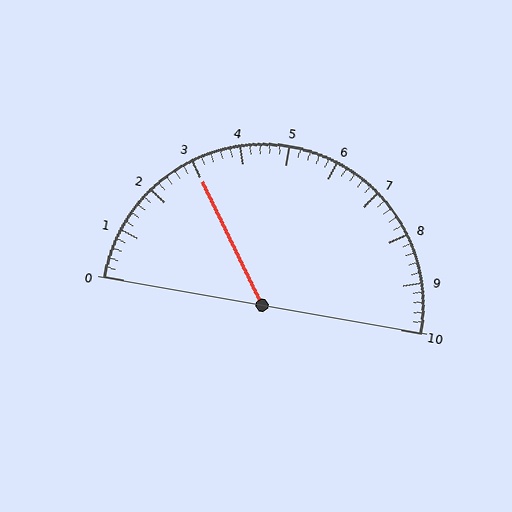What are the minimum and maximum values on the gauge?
The gauge ranges from 0 to 10.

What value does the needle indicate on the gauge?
The needle indicates approximately 3.0.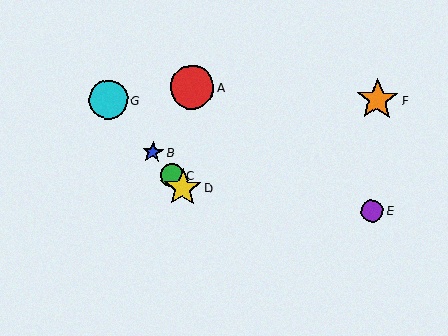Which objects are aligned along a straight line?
Objects B, C, D, G are aligned along a straight line.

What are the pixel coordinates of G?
Object G is at (108, 100).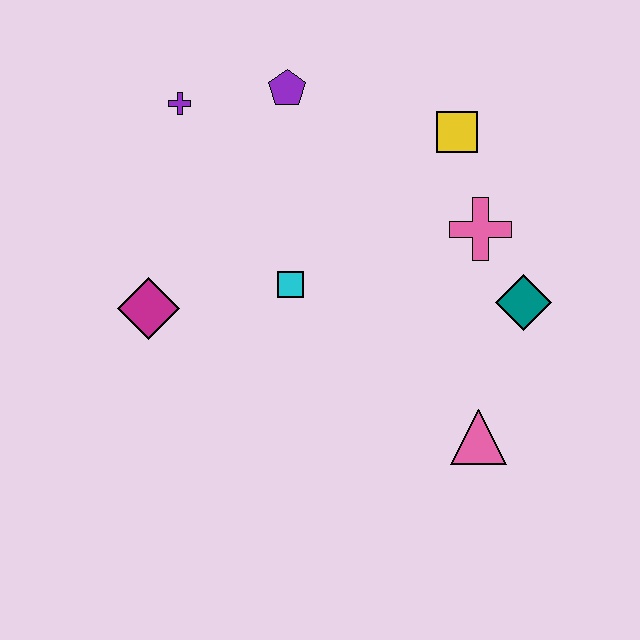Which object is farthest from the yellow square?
The magenta diamond is farthest from the yellow square.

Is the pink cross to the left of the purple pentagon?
No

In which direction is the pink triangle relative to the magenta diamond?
The pink triangle is to the right of the magenta diamond.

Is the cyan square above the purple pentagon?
No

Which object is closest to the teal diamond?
The pink cross is closest to the teal diamond.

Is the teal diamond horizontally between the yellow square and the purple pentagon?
No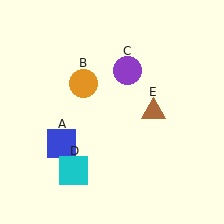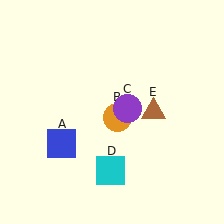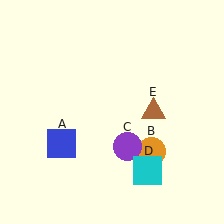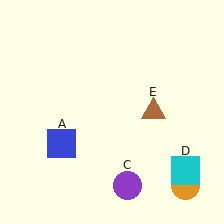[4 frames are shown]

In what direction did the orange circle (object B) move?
The orange circle (object B) moved down and to the right.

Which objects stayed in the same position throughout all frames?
Blue square (object A) and brown triangle (object E) remained stationary.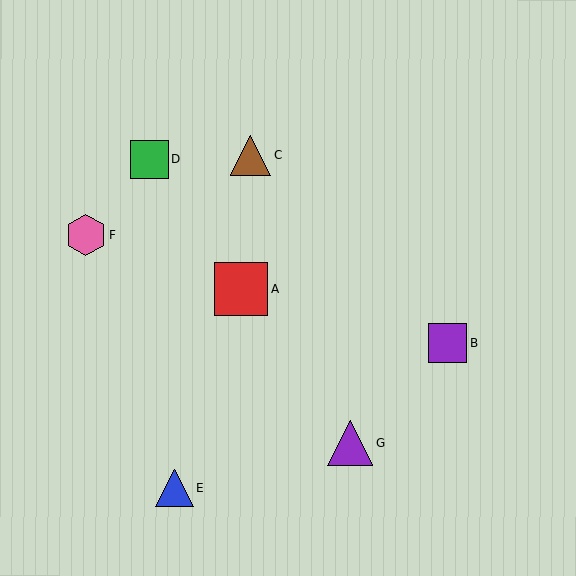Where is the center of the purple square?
The center of the purple square is at (448, 343).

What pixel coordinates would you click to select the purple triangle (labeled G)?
Click at (350, 443) to select the purple triangle G.